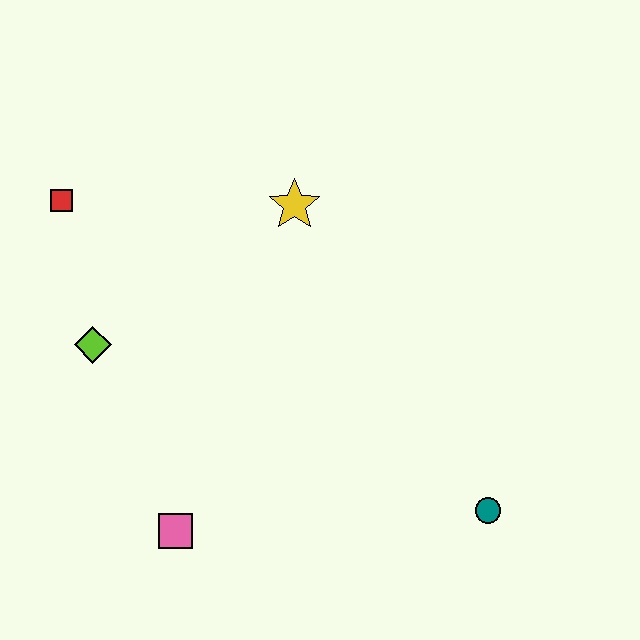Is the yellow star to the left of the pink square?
No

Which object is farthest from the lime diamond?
The teal circle is farthest from the lime diamond.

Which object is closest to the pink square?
The lime diamond is closest to the pink square.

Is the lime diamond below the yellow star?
Yes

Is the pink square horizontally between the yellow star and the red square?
Yes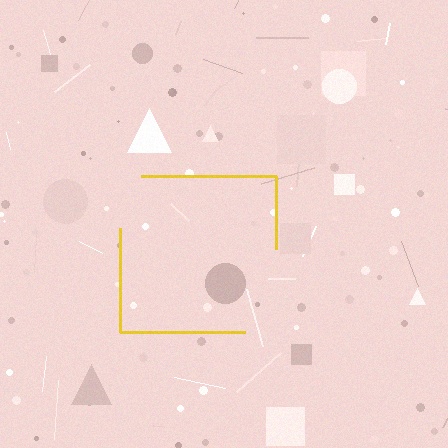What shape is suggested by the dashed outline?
The dashed outline suggests a square.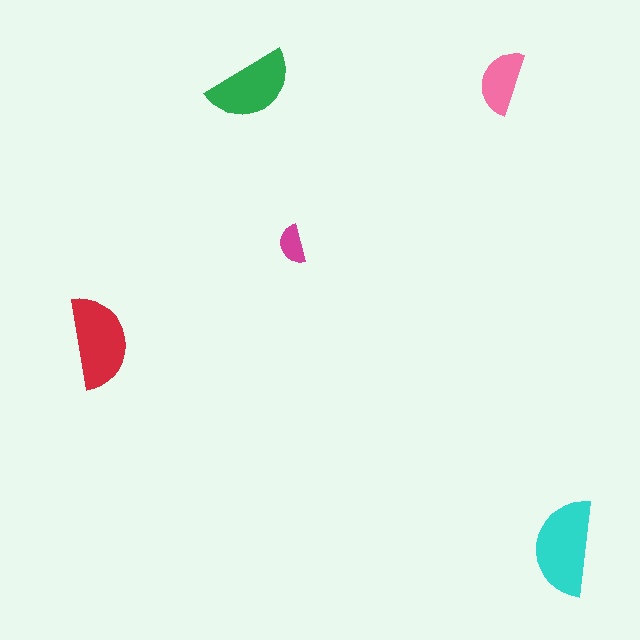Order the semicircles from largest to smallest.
the cyan one, the red one, the green one, the pink one, the magenta one.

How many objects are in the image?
There are 5 objects in the image.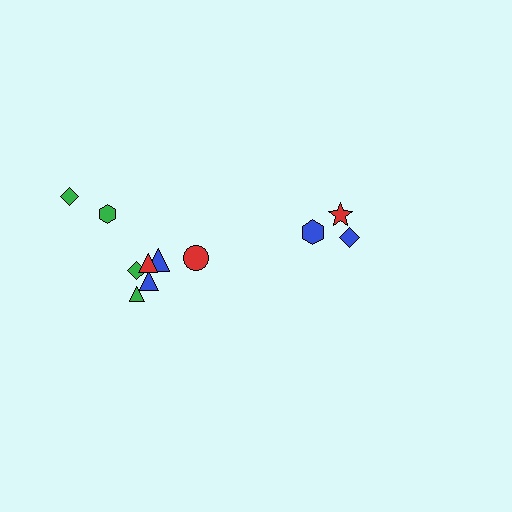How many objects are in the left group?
There are 8 objects.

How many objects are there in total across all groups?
There are 11 objects.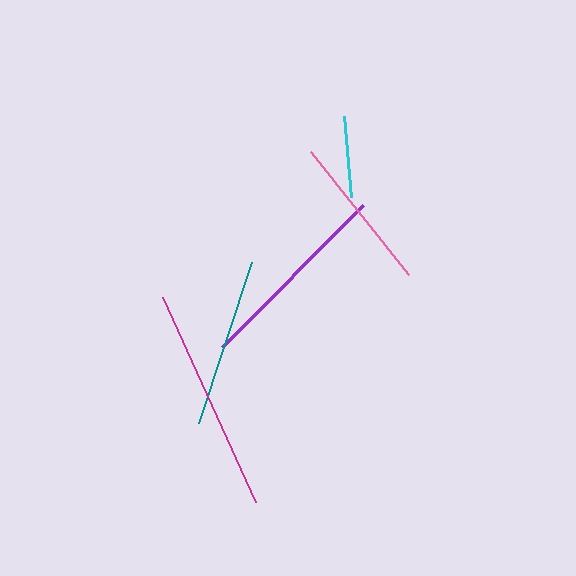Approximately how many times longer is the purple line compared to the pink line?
The purple line is approximately 1.3 times the length of the pink line.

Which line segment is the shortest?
The cyan line is the shortest at approximately 81 pixels.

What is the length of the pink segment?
The pink segment is approximately 157 pixels long.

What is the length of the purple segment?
The purple segment is approximately 200 pixels long.